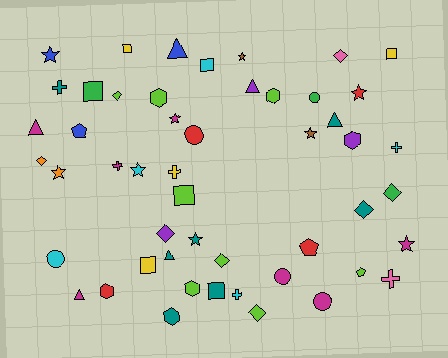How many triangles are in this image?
There are 6 triangles.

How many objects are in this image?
There are 50 objects.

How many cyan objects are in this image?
There are 5 cyan objects.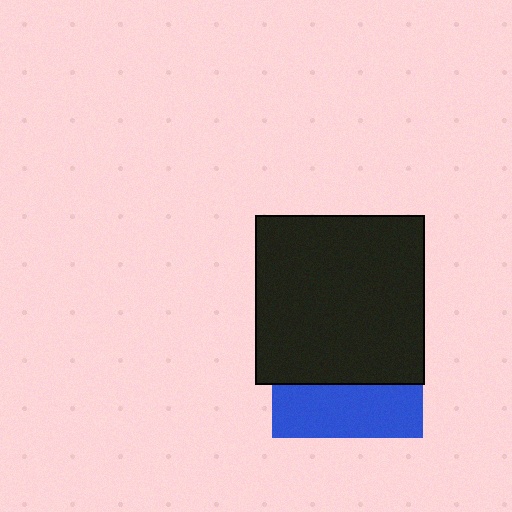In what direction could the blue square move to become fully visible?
The blue square could move down. That would shift it out from behind the black square entirely.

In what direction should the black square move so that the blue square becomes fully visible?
The black square should move up. That is the shortest direction to clear the overlap and leave the blue square fully visible.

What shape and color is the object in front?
The object in front is a black square.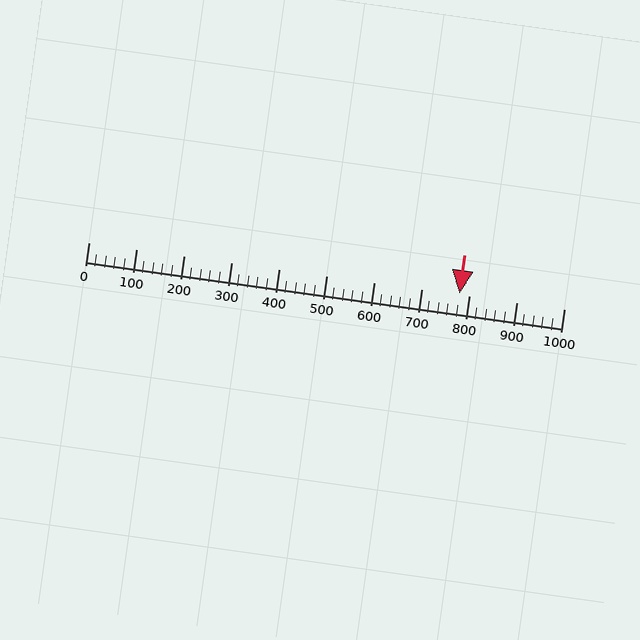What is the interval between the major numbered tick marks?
The major tick marks are spaced 100 units apart.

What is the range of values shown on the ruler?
The ruler shows values from 0 to 1000.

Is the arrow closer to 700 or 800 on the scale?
The arrow is closer to 800.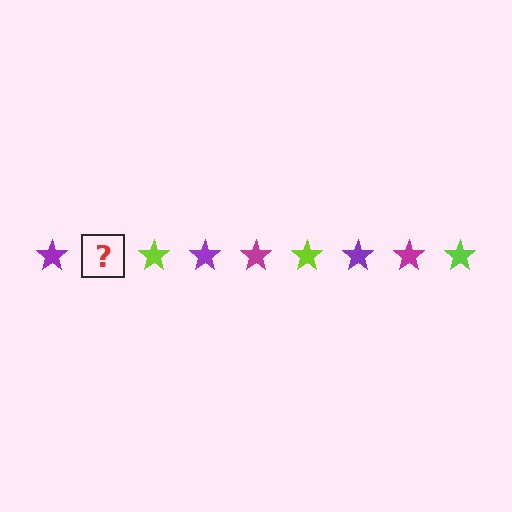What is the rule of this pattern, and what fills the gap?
The rule is that the pattern cycles through purple, magenta, lime stars. The gap should be filled with a magenta star.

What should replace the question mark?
The question mark should be replaced with a magenta star.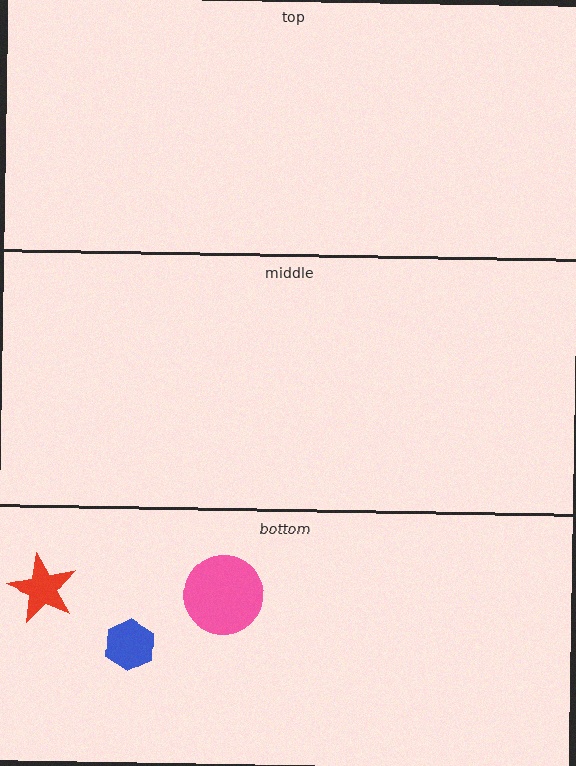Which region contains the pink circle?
The bottom region.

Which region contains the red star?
The bottom region.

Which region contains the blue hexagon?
The bottom region.